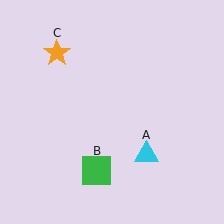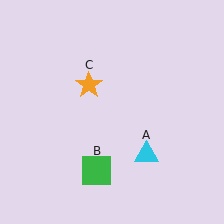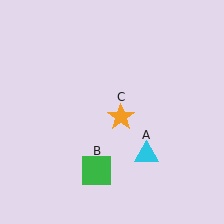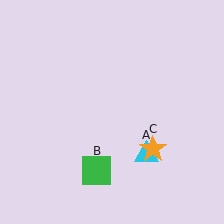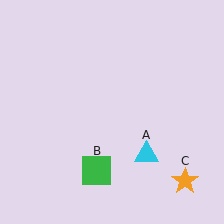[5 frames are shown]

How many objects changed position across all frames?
1 object changed position: orange star (object C).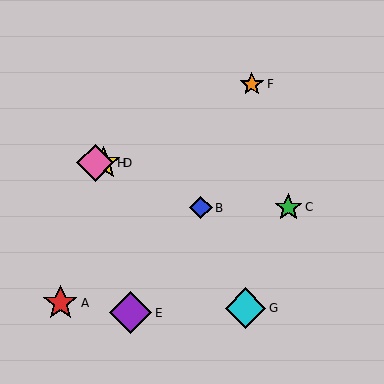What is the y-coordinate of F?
Object F is at y≈84.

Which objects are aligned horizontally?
Objects D, H are aligned horizontally.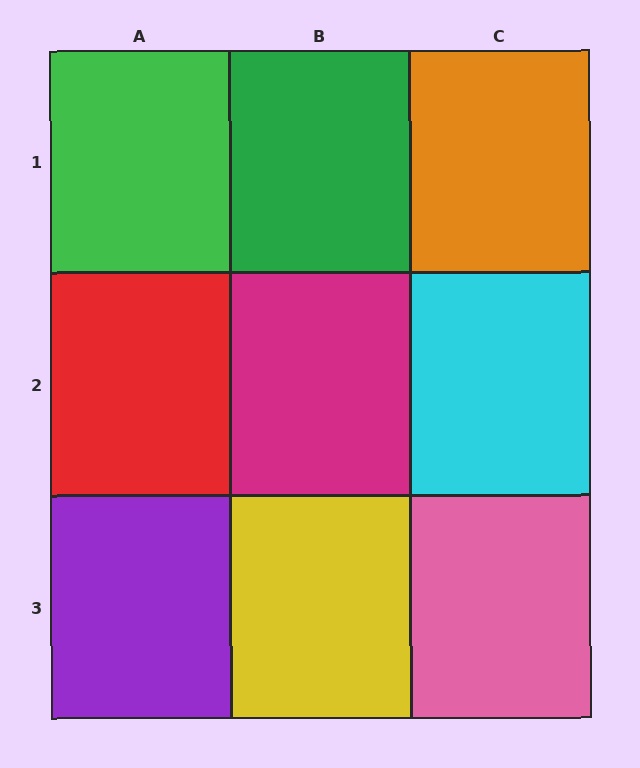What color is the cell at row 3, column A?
Purple.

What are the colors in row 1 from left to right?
Green, green, orange.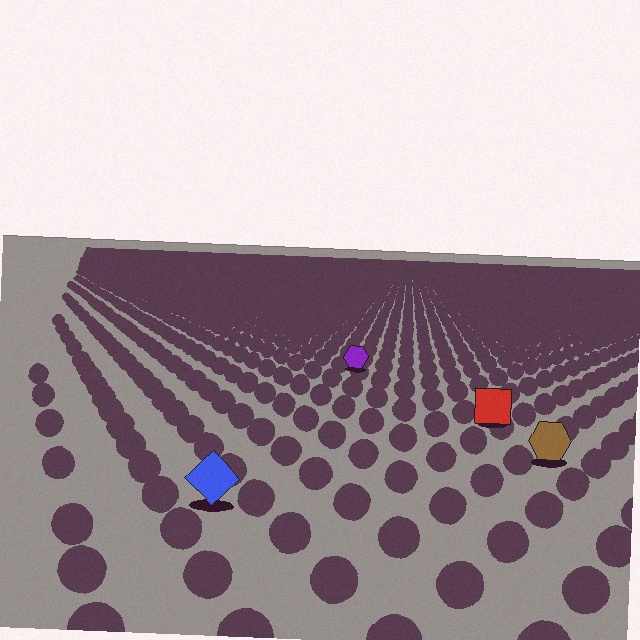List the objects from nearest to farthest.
From nearest to farthest: the blue diamond, the brown hexagon, the red square, the purple hexagon.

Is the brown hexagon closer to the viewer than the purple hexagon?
Yes. The brown hexagon is closer — you can tell from the texture gradient: the ground texture is coarser near it.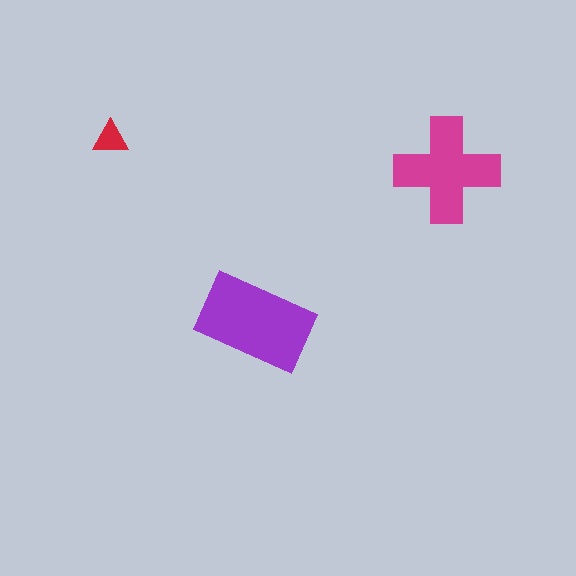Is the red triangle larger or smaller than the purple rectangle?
Smaller.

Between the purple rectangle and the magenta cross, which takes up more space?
The purple rectangle.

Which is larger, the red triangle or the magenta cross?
The magenta cross.